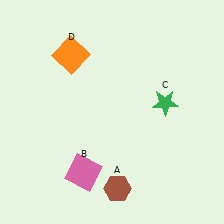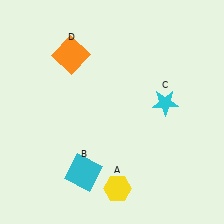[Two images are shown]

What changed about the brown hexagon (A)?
In Image 1, A is brown. In Image 2, it changed to yellow.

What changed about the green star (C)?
In Image 1, C is green. In Image 2, it changed to cyan.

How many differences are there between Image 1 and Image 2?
There are 3 differences between the two images.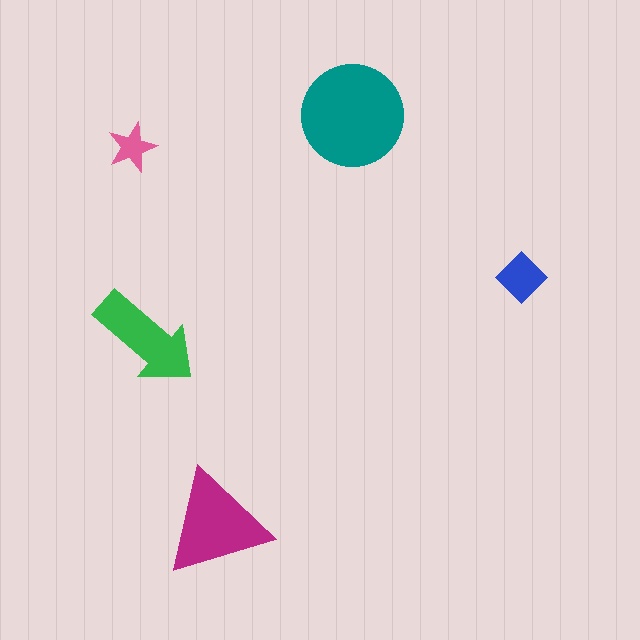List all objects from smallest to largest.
The pink star, the blue diamond, the green arrow, the magenta triangle, the teal circle.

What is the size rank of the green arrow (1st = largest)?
3rd.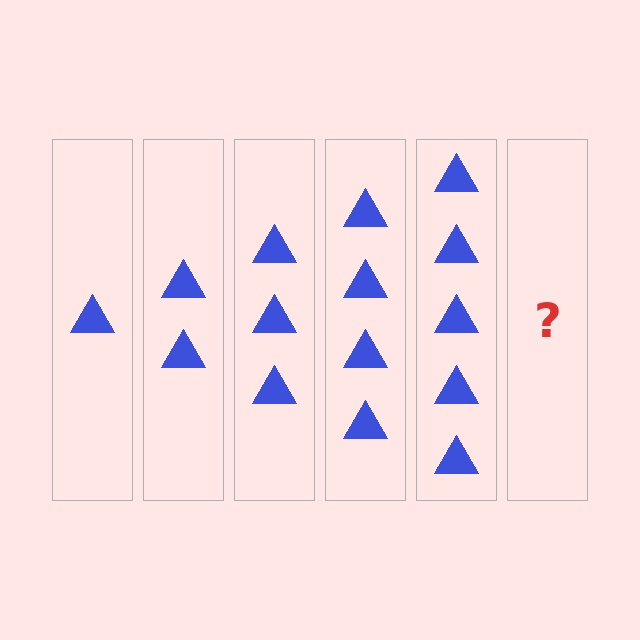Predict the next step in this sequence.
The next step is 6 triangles.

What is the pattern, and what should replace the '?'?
The pattern is that each step adds one more triangle. The '?' should be 6 triangles.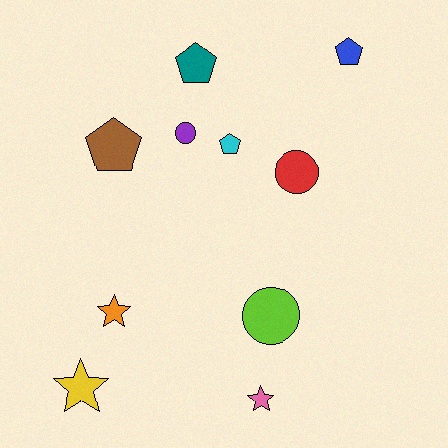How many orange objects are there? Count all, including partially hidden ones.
There is 1 orange object.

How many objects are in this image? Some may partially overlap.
There are 10 objects.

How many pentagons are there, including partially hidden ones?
There are 4 pentagons.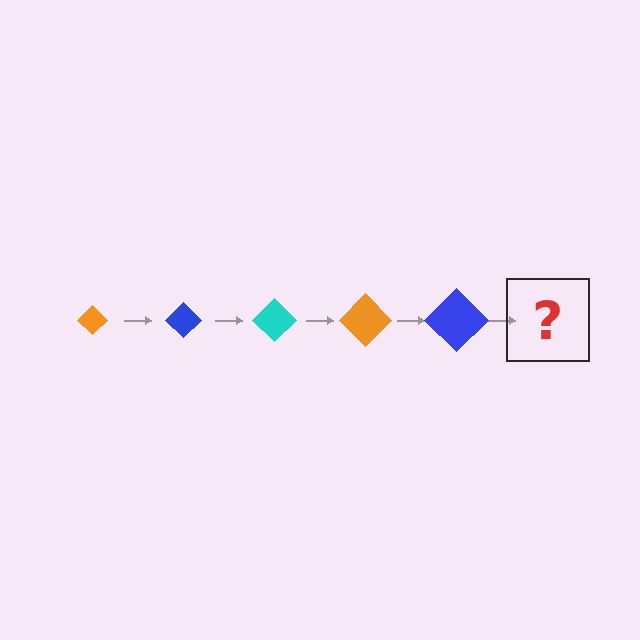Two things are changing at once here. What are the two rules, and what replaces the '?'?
The two rules are that the diamond grows larger each step and the color cycles through orange, blue, and cyan. The '?' should be a cyan diamond, larger than the previous one.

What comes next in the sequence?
The next element should be a cyan diamond, larger than the previous one.